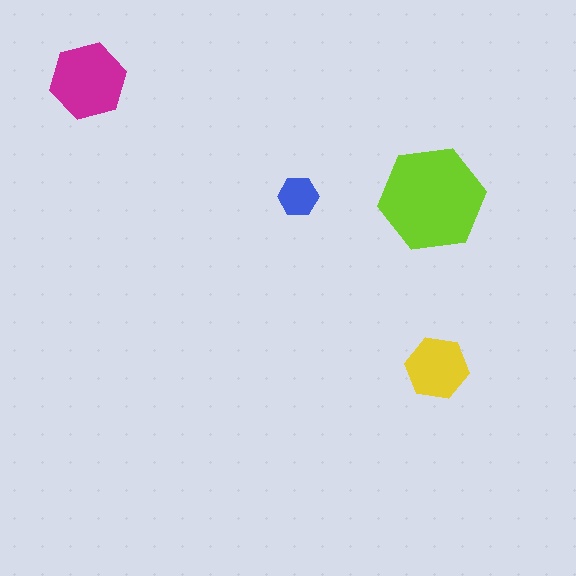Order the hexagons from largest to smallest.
the lime one, the magenta one, the yellow one, the blue one.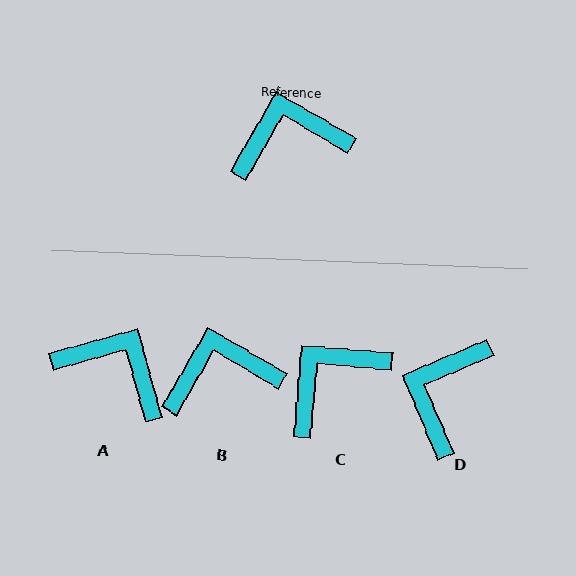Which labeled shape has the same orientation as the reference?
B.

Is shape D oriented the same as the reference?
No, it is off by about 53 degrees.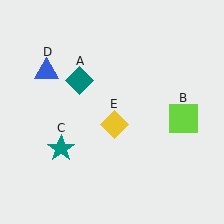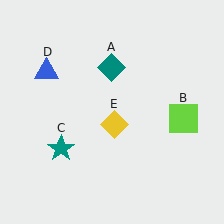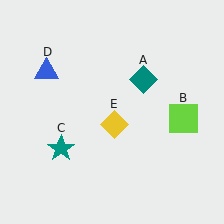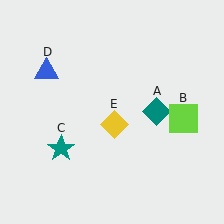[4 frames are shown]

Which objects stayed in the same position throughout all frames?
Lime square (object B) and teal star (object C) and blue triangle (object D) and yellow diamond (object E) remained stationary.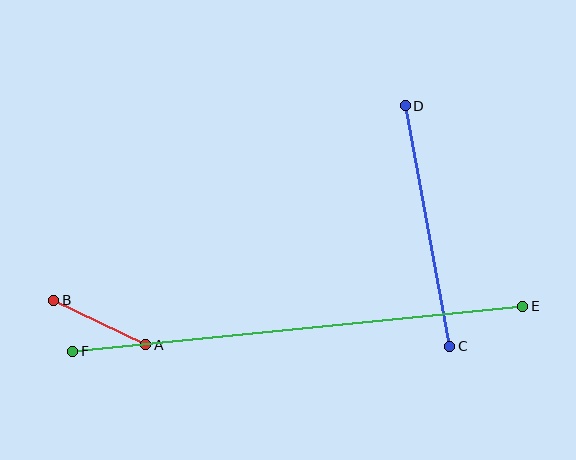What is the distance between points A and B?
The distance is approximately 102 pixels.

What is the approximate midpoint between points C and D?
The midpoint is at approximately (428, 226) pixels.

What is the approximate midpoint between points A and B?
The midpoint is at approximately (100, 323) pixels.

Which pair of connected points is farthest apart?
Points E and F are farthest apart.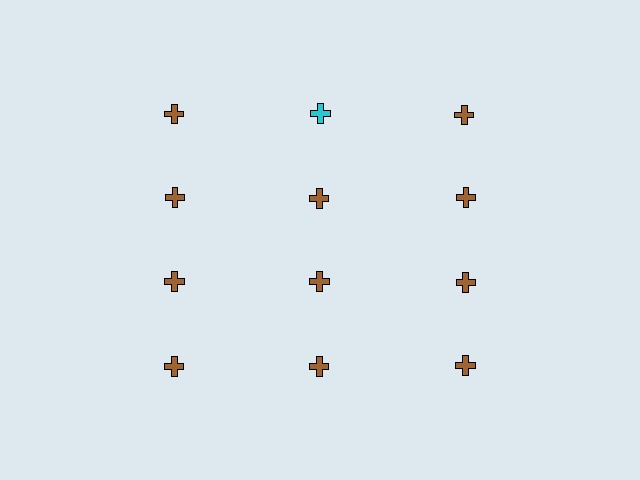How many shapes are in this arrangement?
There are 12 shapes arranged in a grid pattern.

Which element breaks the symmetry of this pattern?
The cyan cross in the top row, second from left column breaks the symmetry. All other shapes are brown crosses.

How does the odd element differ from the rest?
It has a different color: cyan instead of brown.